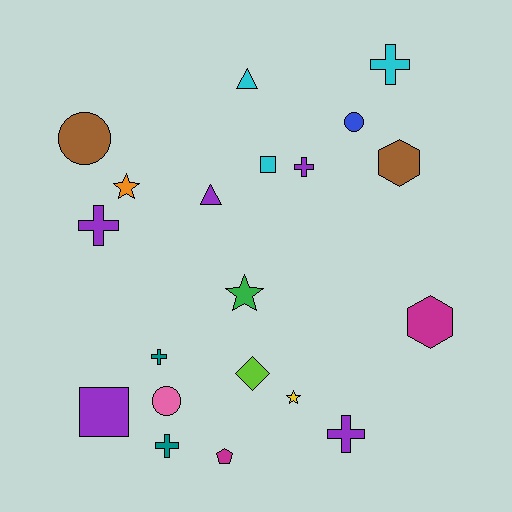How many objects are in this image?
There are 20 objects.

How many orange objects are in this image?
There is 1 orange object.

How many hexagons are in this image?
There are 2 hexagons.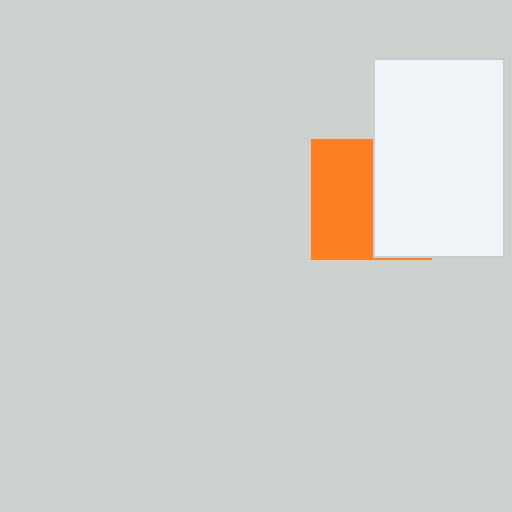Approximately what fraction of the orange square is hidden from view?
Roughly 48% of the orange square is hidden behind the white rectangle.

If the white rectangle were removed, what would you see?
You would see the complete orange square.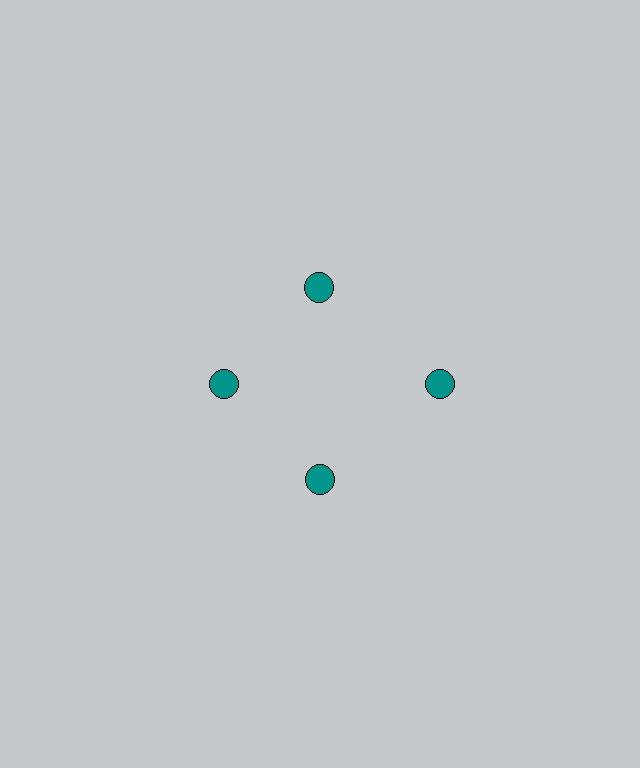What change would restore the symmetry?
The symmetry would be restored by moving it inward, back onto the ring so that all 4 circles sit at equal angles and equal distance from the center.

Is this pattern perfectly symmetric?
No. The 4 teal circles are arranged in a ring, but one element near the 3 o'clock position is pushed outward from the center, breaking the 4-fold rotational symmetry.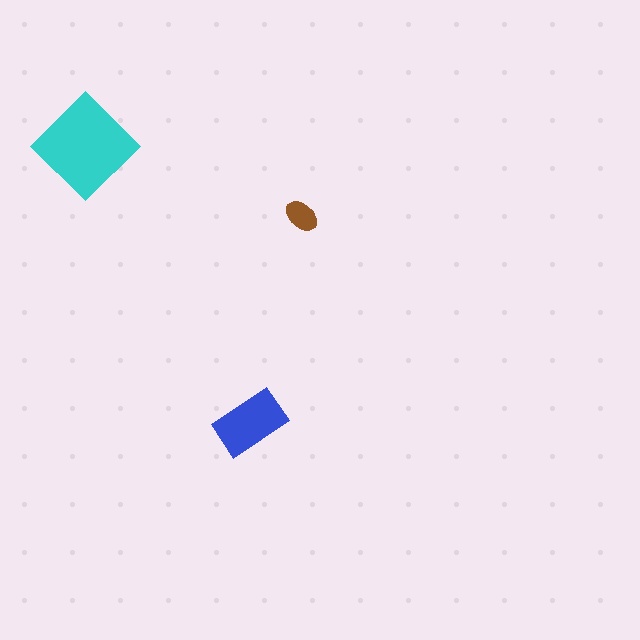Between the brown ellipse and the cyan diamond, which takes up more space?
The cyan diamond.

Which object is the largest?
The cyan diamond.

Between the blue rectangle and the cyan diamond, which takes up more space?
The cyan diamond.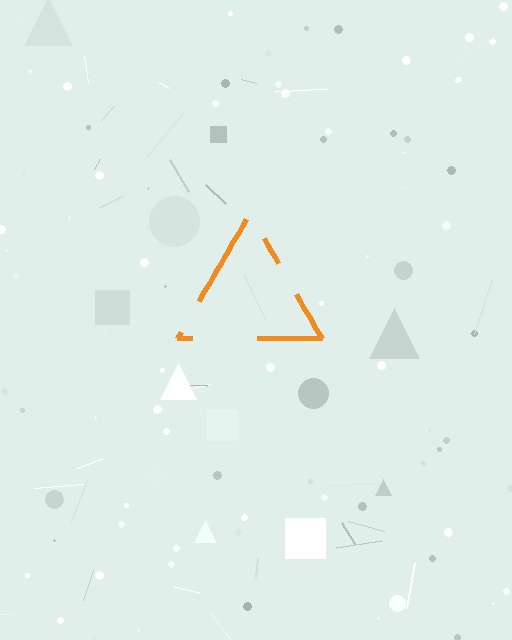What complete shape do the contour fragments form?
The contour fragments form a triangle.